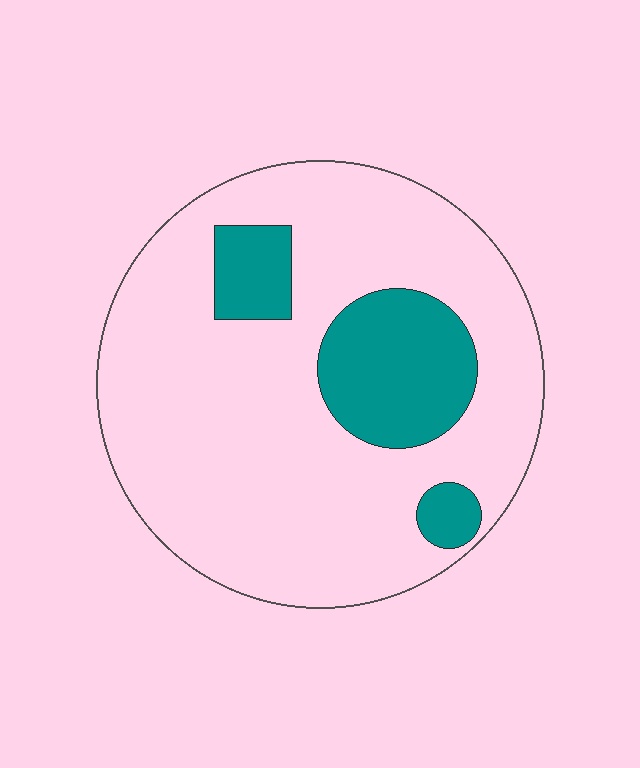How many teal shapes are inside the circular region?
3.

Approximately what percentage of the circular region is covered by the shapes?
Approximately 20%.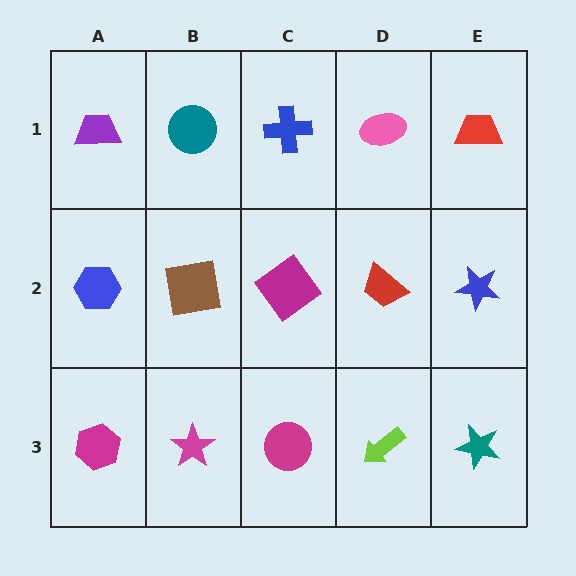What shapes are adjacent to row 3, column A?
A blue hexagon (row 2, column A), a magenta star (row 3, column B).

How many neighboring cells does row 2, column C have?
4.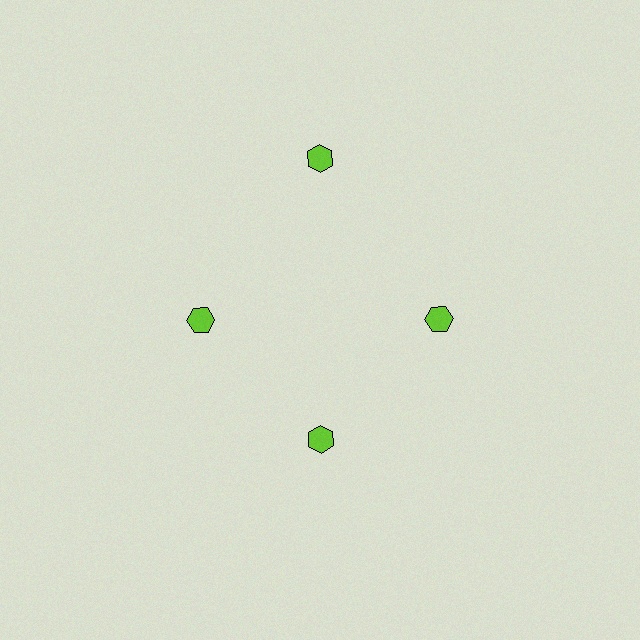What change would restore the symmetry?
The symmetry would be restored by moving it inward, back onto the ring so that all 4 hexagons sit at equal angles and equal distance from the center.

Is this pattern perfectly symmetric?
No. The 4 lime hexagons are arranged in a ring, but one element near the 12 o'clock position is pushed outward from the center, breaking the 4-fold rotational symmetry.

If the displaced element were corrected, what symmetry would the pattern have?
It would have 4-fold rotational symmetry — the pattern would map onto itself every 90 degrees.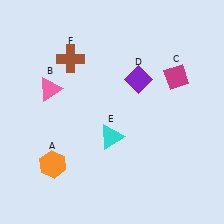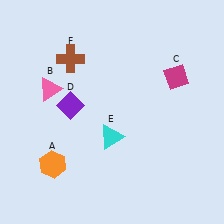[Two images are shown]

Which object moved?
The purple diamond (D) moved left.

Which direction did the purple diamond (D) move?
The purple diamond (D) moved left.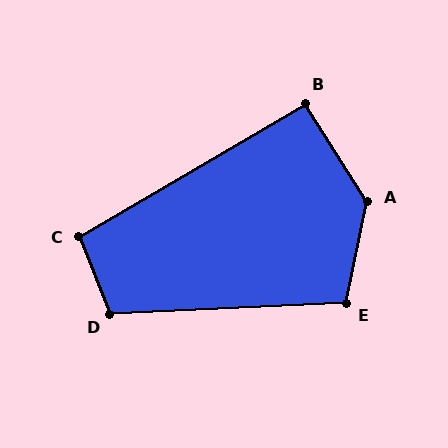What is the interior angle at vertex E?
Approximately 105 degrees (obtuse).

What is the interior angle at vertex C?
Approximately 99 degrees (obtuse).